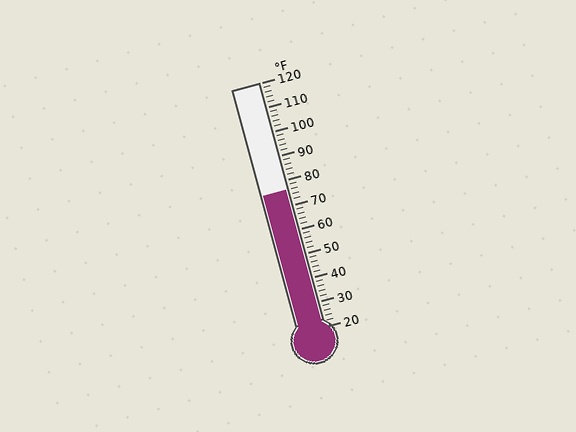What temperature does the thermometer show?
The thermometer shows approximately 76°F.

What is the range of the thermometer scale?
The thermometer scale ranges from 20°F to 120°F.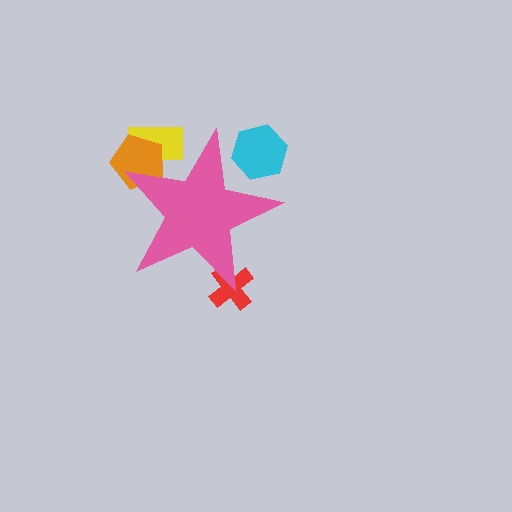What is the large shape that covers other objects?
A pink star.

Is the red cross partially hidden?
Yes, the red cross is partially hidden behind the pink star.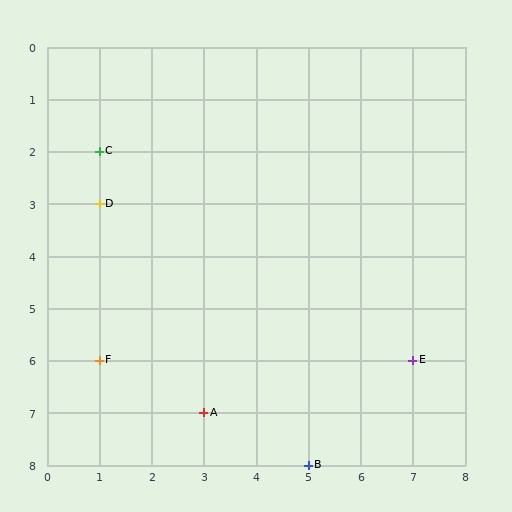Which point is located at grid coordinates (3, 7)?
Point A is at (3, 7).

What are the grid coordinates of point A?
Point A is at grid coordinates (3, 7).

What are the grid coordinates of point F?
Point F is at grid coordinates (1, 6).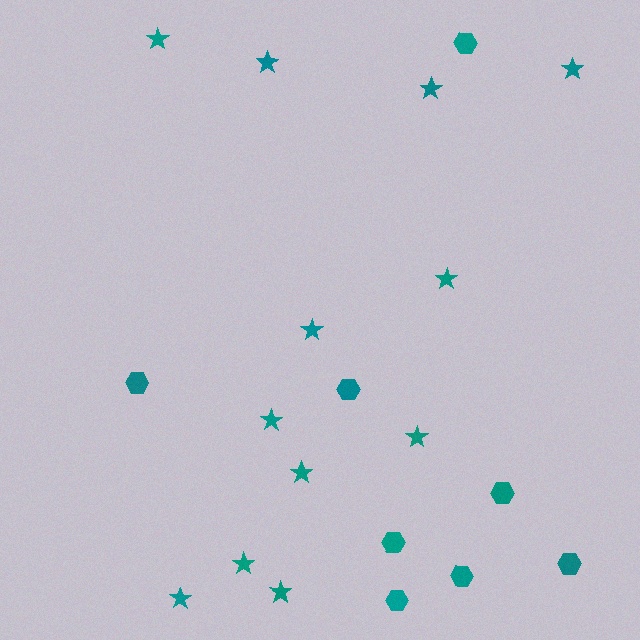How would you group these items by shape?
There are 2 groups: one group of stars (12) and one group of hexagons (8).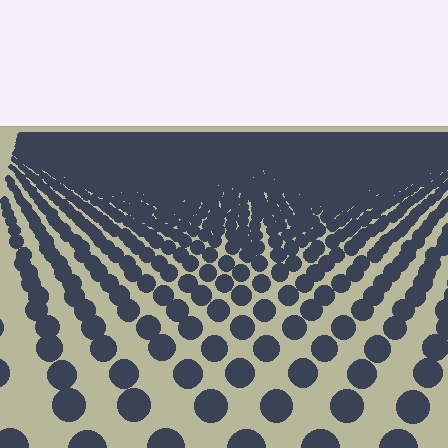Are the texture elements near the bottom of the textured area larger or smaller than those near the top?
Larger. Near the bottom, elements are closer to the viewer and appear at a bigger on-screen size.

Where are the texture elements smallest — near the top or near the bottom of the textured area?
Near the top.